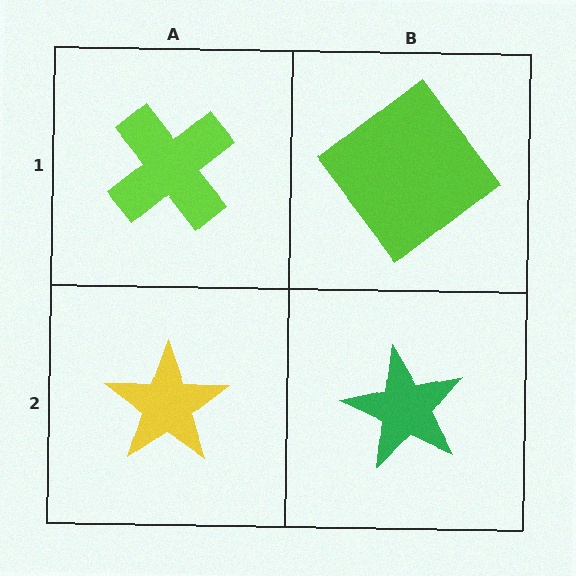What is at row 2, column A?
A yellow star.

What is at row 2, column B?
A green star.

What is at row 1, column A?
A lime cross.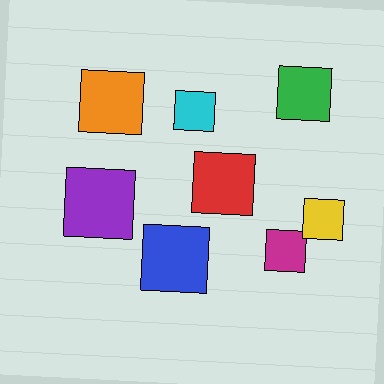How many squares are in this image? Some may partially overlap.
There are 8 squares.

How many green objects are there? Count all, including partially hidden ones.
There is 1 green object.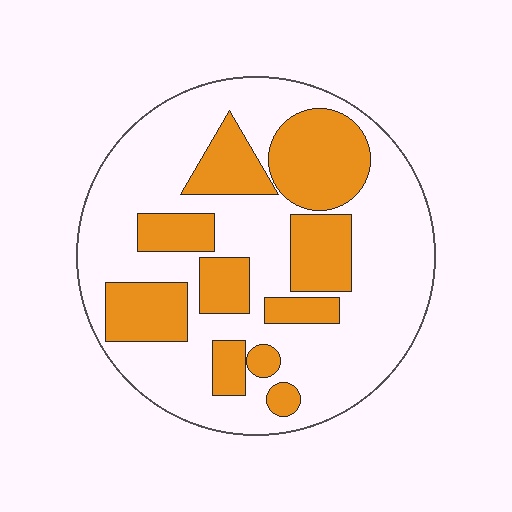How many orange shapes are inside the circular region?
10.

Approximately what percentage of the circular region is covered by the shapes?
Approximately 35%.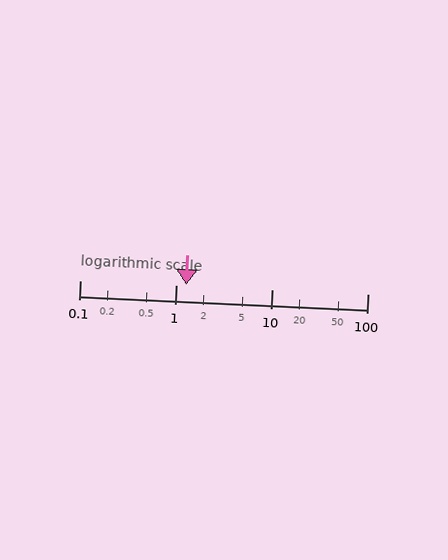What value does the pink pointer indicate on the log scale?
The pointer indicates approximately 1.3.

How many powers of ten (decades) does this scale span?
The scale spans 3 decades, from 0.1 to 100.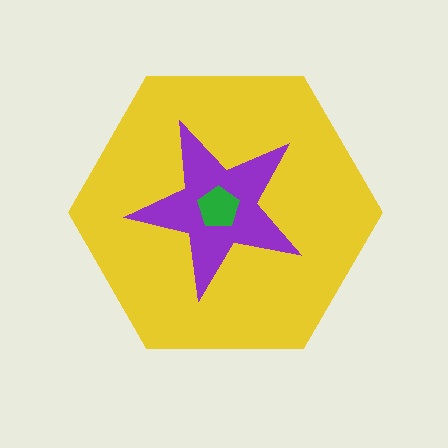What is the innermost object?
The green pentagon.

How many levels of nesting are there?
3.